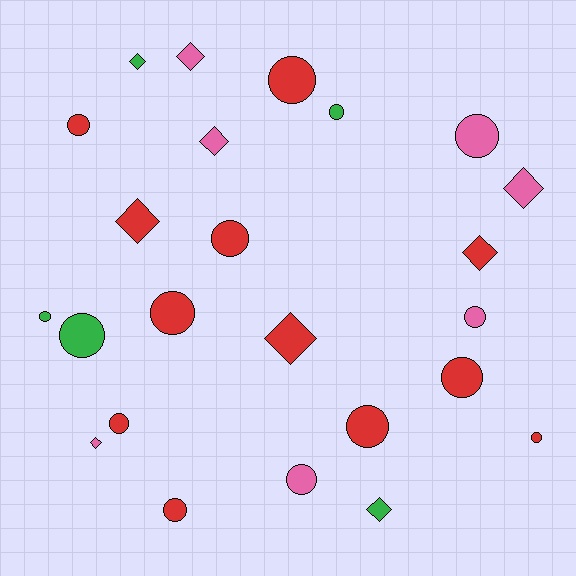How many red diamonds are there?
There are 3 red diamonds.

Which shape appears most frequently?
Circle, with 15 objects.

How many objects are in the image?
There are 24 objects.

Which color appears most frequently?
Red, with 12 objects.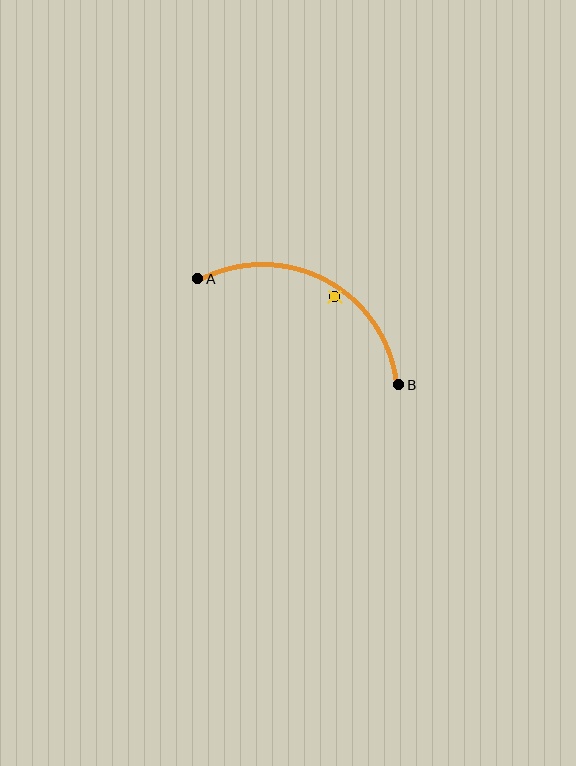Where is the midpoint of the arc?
The arc midpoint is the point on the curve farthest from the straight line joining A and B. It sits above that line.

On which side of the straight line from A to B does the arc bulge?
The arc bulges above the straight line connecting A and B.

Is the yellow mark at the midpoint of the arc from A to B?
No — the yellow mark does not lie on the arc at all. It sits slightly inside the curve.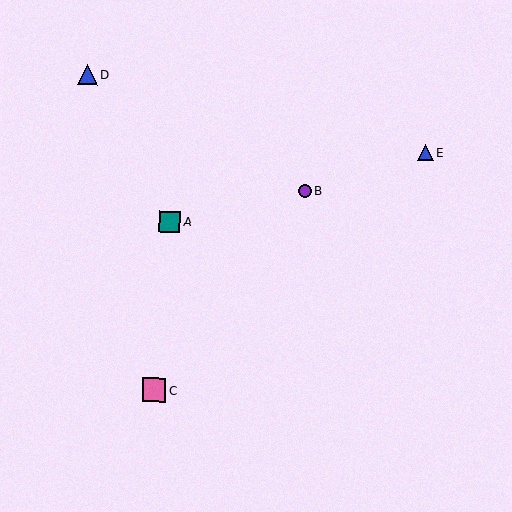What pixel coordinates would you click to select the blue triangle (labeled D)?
Click at (87, 75) to select the blue triangle D.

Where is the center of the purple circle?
The center of the purple circle is at (305, 191).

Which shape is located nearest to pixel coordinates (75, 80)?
The blue triangle (labeled D) at (87, 75) is nearest to that location.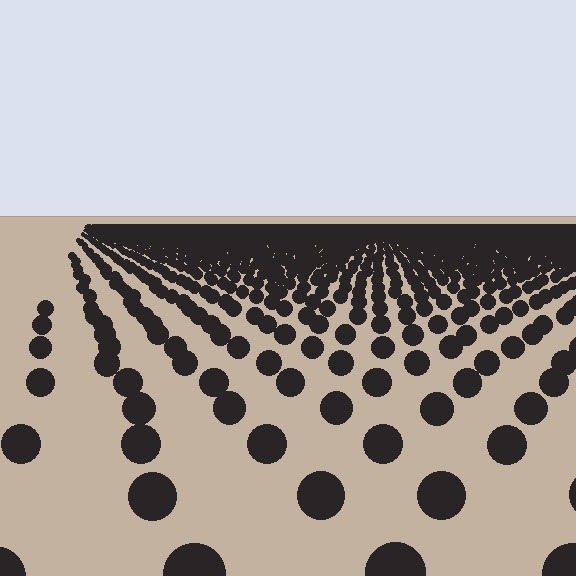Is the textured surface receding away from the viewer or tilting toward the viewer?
The surface is receding away from the viewer. Texture elements get smaller and denser toward the top.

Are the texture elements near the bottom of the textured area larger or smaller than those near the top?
Larger. Near the bottom, elements are closer to the viewer and appear at a bigger on-screen size.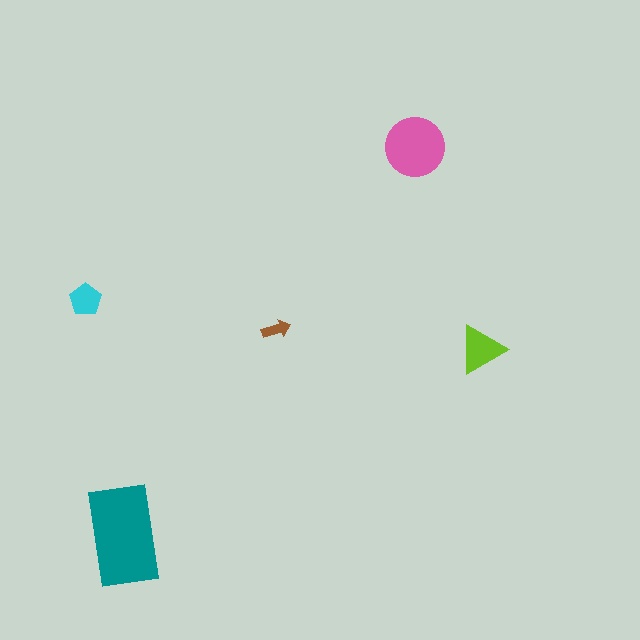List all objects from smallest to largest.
The brown arrow, the cyan pentagon, the lime triangle, the pink circle, the teal rectangle.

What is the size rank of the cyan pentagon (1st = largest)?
4th.